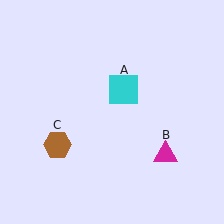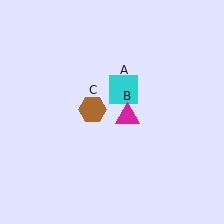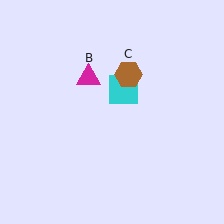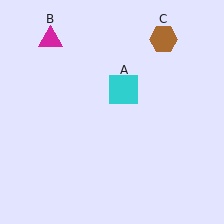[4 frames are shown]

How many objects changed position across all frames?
2 objects changed position: magenta triangle (object B), brown hexagon (object C).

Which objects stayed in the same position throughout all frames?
Cyan square (object A) remained stationary.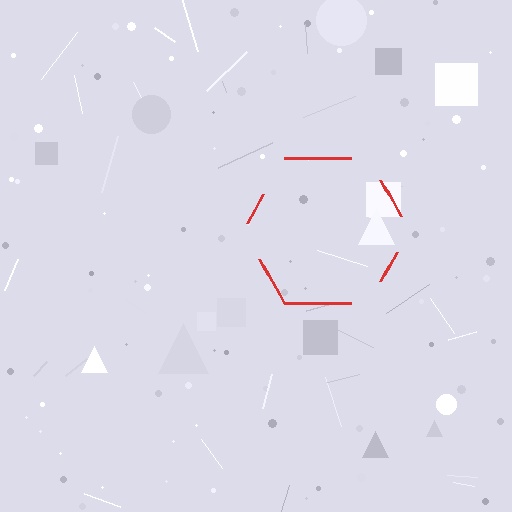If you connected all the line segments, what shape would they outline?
They would outline a hexagon.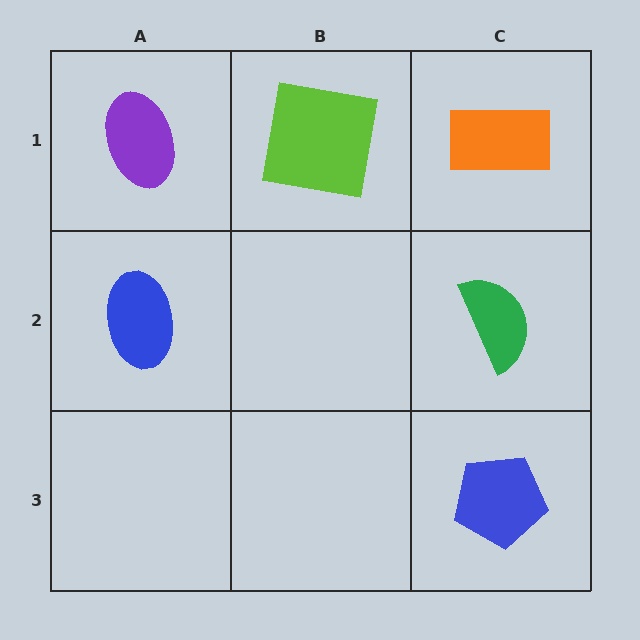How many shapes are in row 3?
1 shape.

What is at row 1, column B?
A lime square.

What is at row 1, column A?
A purple ellipse.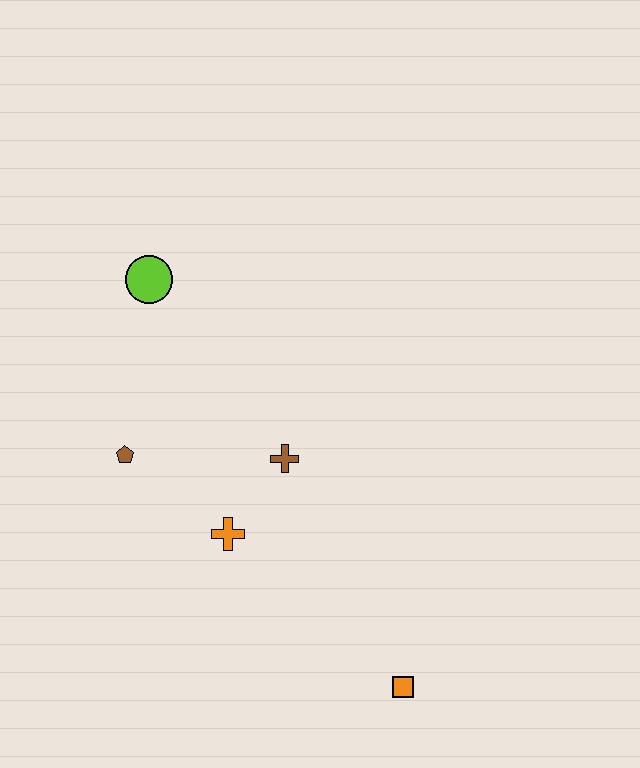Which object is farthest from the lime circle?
The orange square is farthest from the lime circle.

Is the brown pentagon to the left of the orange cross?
Yes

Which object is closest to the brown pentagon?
The orange cross is closest to the brown pentagon.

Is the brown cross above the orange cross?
Yes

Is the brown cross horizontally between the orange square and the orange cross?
Yes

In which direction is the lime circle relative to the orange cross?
The lime circle is above the orange cross.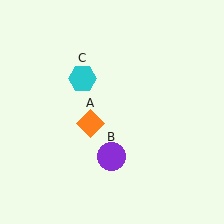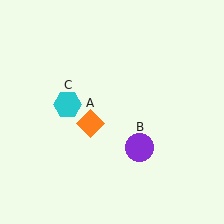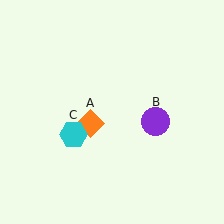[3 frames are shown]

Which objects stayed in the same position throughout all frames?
Orange diamond (object A) remained stationary.